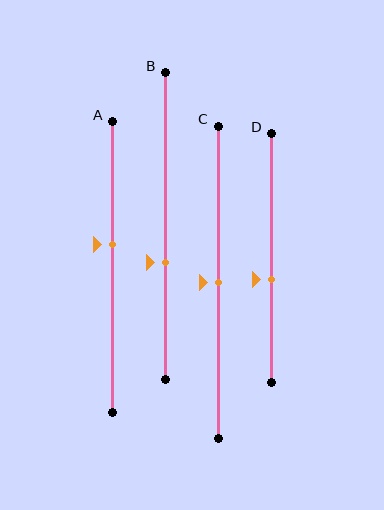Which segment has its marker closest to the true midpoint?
Segment C has its marker closest to the true midpoint.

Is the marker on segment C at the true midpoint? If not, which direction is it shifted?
Yes, the marker on segment C is at the true midpoint.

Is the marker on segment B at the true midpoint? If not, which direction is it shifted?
No, the marker on segment B is shifted downward by about 12% of the segment length.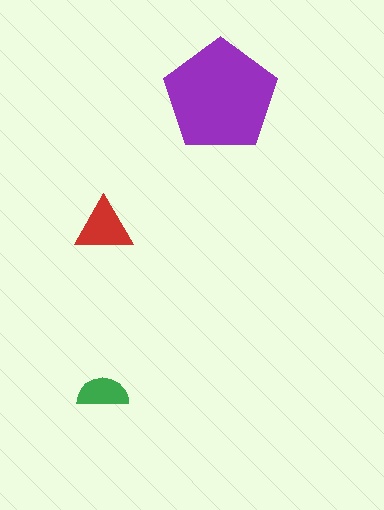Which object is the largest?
The purple pentagon.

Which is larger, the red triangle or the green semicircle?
The red triangle.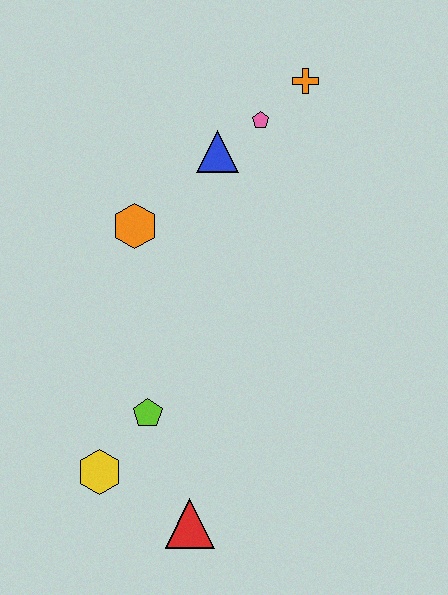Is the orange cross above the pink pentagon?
Yes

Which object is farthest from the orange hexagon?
The red triangle is farthest from the orange hexagon.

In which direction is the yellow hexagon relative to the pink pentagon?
The yellow hexagon is below the pink pentagon.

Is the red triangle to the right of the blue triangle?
No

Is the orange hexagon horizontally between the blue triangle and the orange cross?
No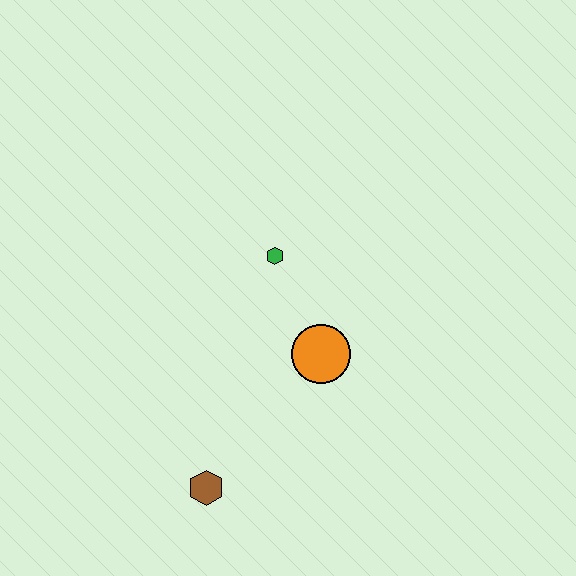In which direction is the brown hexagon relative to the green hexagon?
The brown hexagon is below the green hexagon.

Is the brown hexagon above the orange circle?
No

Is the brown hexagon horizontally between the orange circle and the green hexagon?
No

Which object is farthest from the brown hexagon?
The green hexagon is farthest from the brown hexagon.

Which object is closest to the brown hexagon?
The orange circle is closest to the brown hexagon.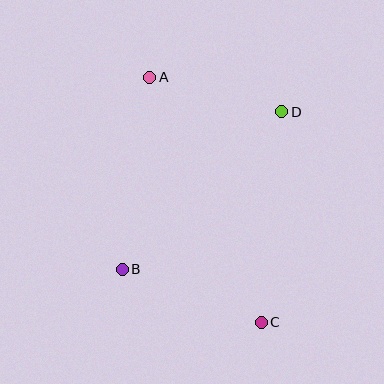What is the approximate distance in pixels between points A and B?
The distance between A and B is approximately 194 pixels.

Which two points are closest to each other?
Points A and D are closest to each other.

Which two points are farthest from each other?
Points A and C are farthest from each other.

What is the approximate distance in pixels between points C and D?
The distance between C and D is approximately 211 pixels.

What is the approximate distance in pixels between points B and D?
The distance between B and D is approximately 224 pixels.